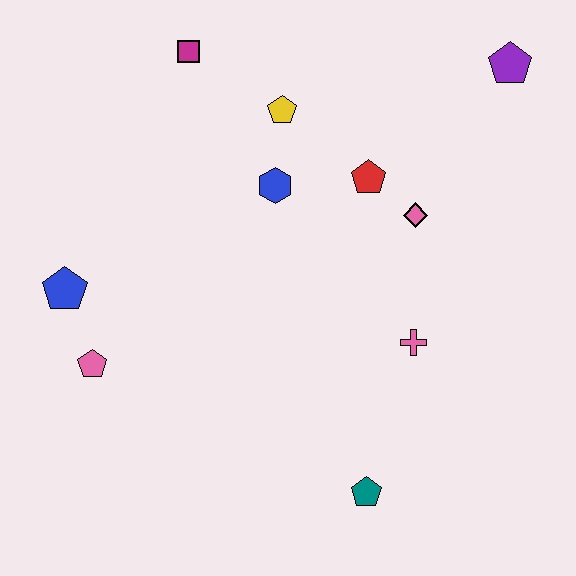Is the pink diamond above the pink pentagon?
Yes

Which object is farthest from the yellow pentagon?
The teal pentagon is farthest from the yellow pentagon.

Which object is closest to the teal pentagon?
The pink cross is closest to the teal pentagon.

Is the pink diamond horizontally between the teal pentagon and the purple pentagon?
Yes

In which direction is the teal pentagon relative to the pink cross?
The teal pentagon is below the pink cross.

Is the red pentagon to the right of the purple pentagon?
No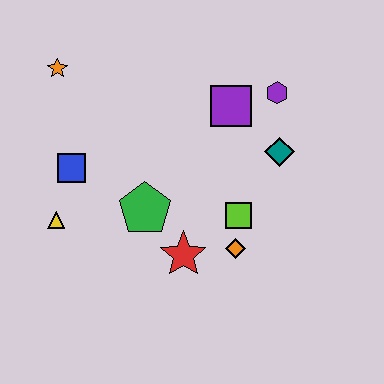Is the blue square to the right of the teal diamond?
No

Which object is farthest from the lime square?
The orange star is farthest from the lime square.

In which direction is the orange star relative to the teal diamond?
The orange star is to the left of the teal diamond.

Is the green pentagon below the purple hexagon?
Yes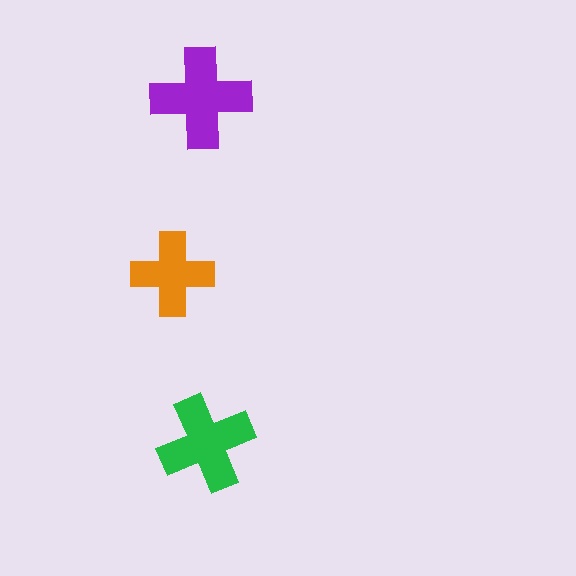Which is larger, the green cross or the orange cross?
The green one.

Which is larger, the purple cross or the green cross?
The purple one.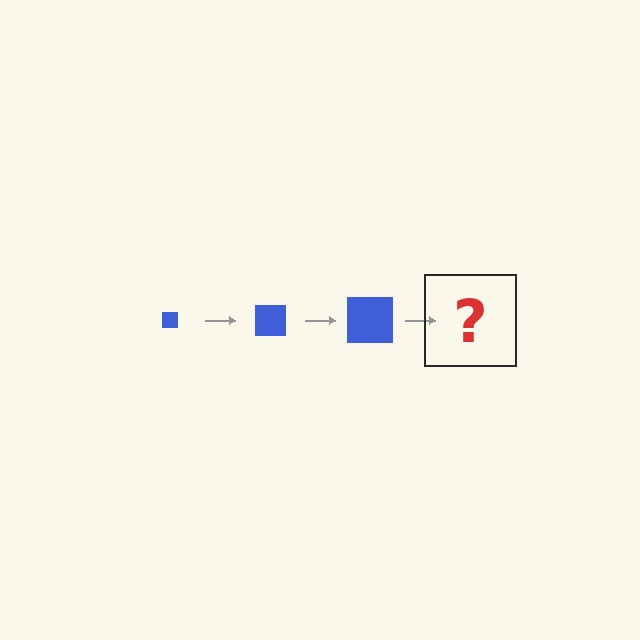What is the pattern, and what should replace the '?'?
The pattern is that the square gets progressively larger each step. The '?' should be a blue square, larger than the previous one.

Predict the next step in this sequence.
The next step is a blue square, larger than the previous one.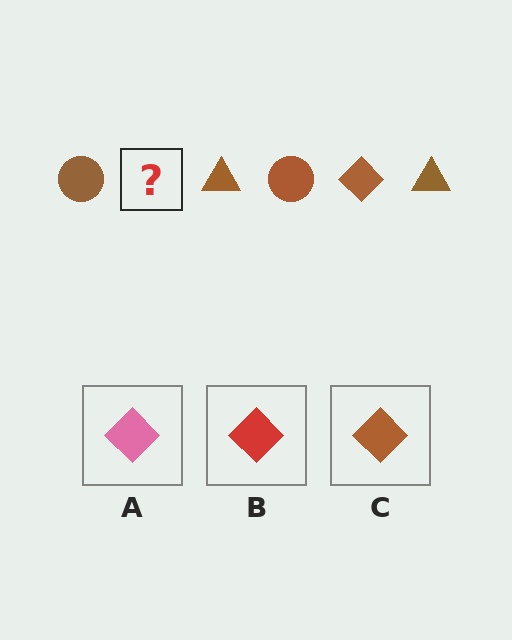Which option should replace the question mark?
Option C.